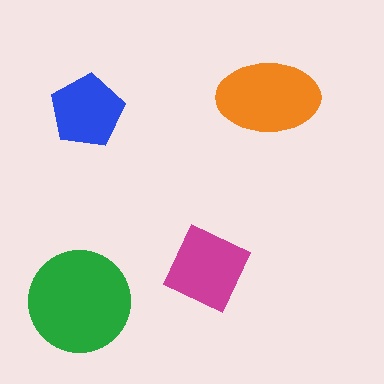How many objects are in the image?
There are 4 objects in the image.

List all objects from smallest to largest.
The blue pentagon, the magenta square, the orange ellipse, the green circle.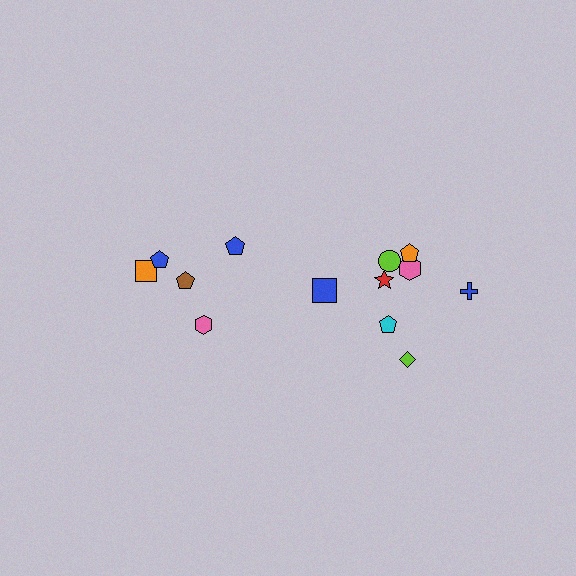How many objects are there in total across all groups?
There are 13 objects.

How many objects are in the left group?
There are 5 objects.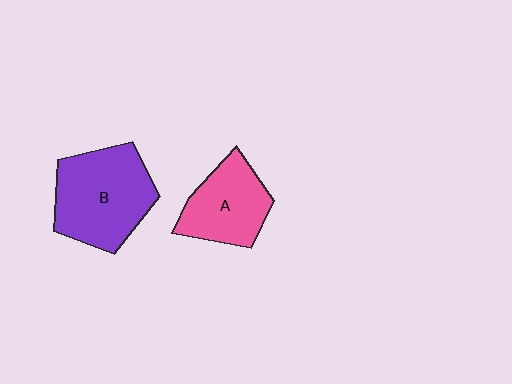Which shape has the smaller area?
Shape A (pink).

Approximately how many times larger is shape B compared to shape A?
Approximately 1.4 times.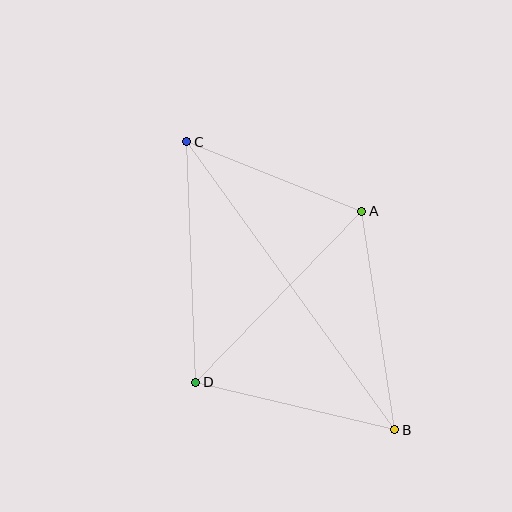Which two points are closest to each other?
Points A and C are closest to each other.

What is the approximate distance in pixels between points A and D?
The distance between A and D is approximately 239 pixels.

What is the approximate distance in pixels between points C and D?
The distance between C and D is approximately 241 pixels.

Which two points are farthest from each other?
Points B and C are farthest from each other.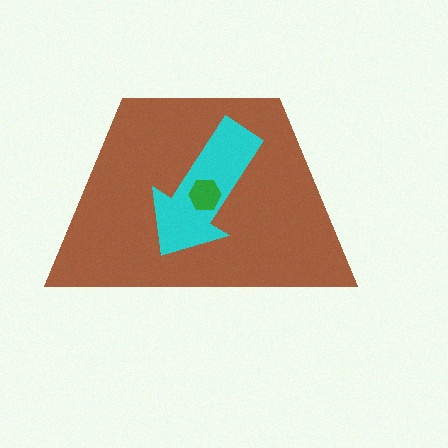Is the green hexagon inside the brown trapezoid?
Yes.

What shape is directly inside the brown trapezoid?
The cyan arrow.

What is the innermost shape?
The green hexagon.